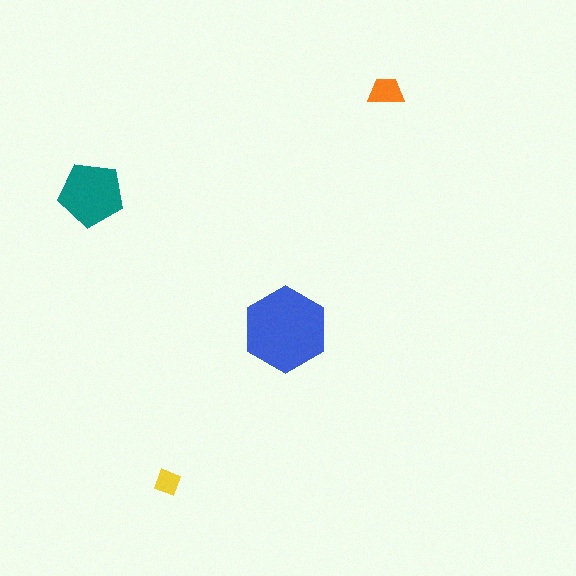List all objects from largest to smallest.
The blue hexagon, the teal pentagon, the orange trapezoid, the yellow diamond.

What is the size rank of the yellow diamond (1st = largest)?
4th.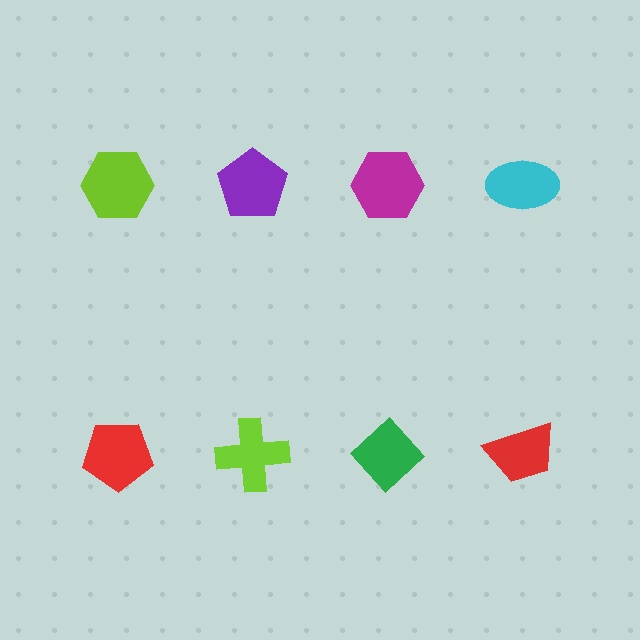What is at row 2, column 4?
A red trapezoid.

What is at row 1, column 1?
A lime hexagon.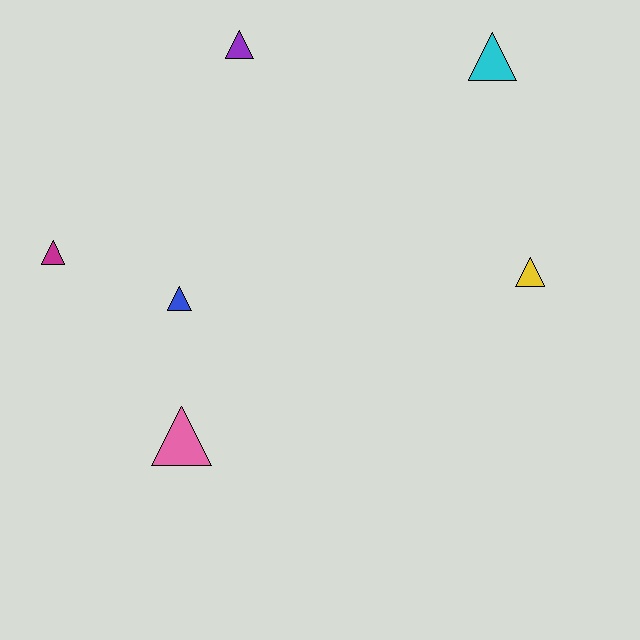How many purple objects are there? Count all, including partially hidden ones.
There is 1 purple object.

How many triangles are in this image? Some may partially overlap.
There are 6 triangles.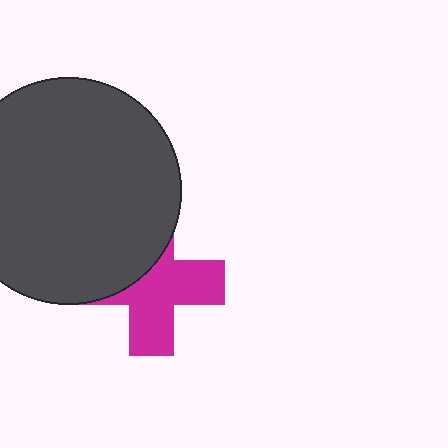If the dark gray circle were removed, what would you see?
You would see the complete magenta cross.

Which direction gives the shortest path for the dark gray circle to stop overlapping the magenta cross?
Moving toward the upper-left gives the shortest separation.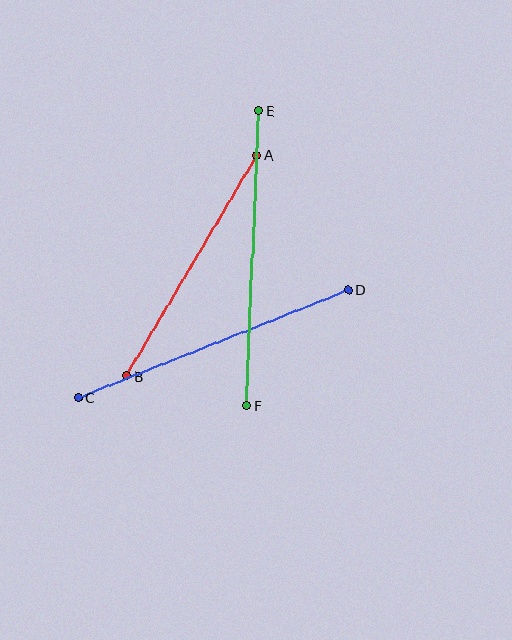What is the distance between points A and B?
The distance is approximately 256 pixels.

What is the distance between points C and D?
The distance is approximately 291 pixels.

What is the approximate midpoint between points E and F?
The midpoint is at approximately (253, 258) pixels.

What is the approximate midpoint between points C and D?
The midpoint is at approximately (213, 343) pixels.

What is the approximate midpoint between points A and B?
The midpoint is at approximately (192, 266) pixels.